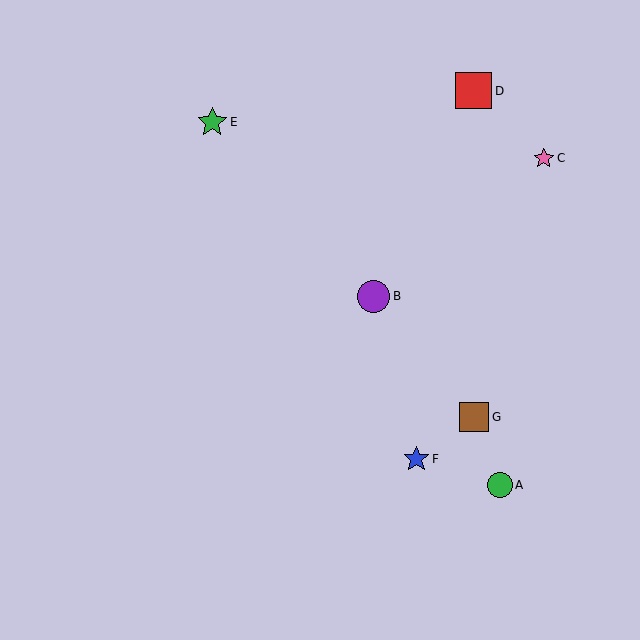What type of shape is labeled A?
Shape A is a green circle.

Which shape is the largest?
The red square (labeled D) is the largest.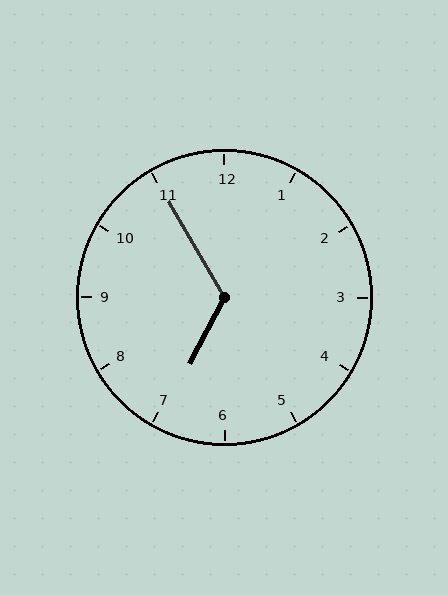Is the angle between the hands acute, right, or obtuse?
It is obtuse.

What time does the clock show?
6:55.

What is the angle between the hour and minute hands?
Approximately 122 degrees.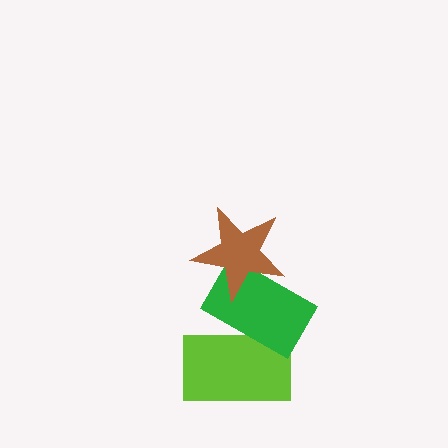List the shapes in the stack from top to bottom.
From top to bottom: the brown star, the green rectangle, the lime rectangle.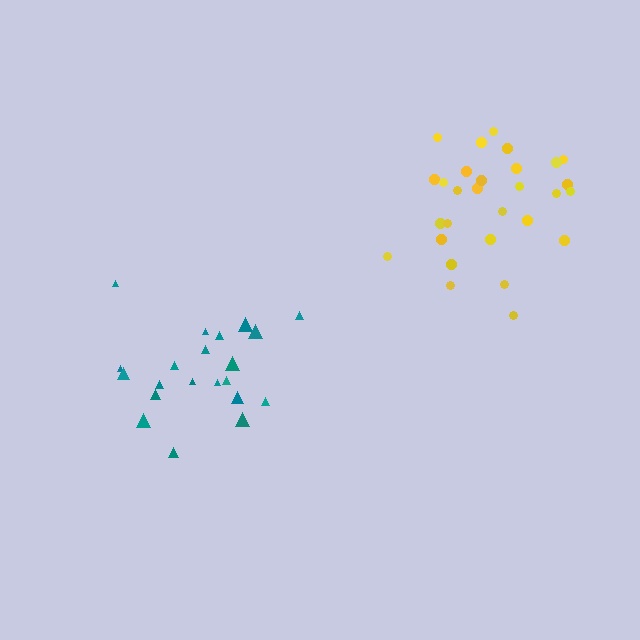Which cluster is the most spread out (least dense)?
Teal.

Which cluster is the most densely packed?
Yellow.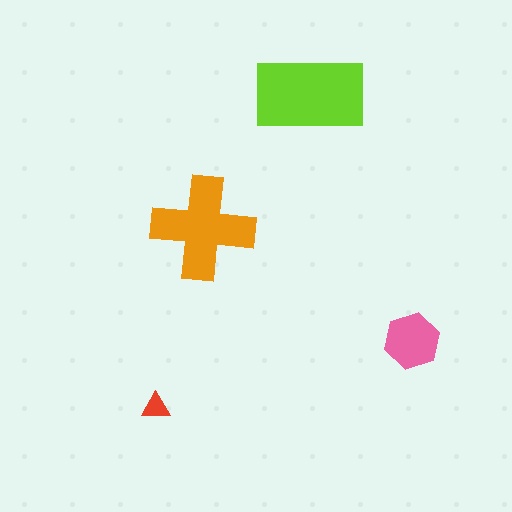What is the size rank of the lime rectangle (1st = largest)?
1st.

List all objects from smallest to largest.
The red triangle, the pink hexagon, the orange cross, the lime rectangle.